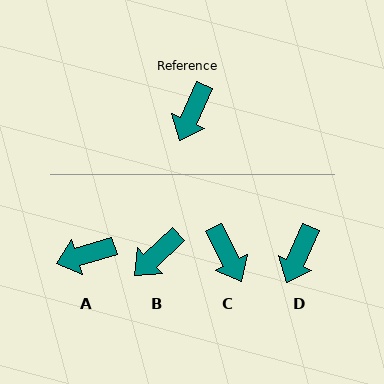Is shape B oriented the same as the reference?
No, it is off by about 23 degrees.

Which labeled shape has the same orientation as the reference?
D.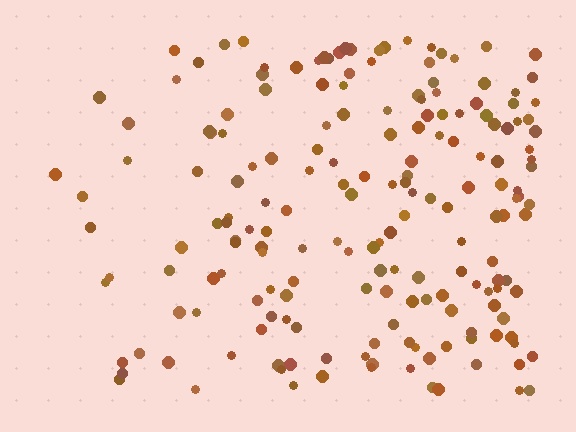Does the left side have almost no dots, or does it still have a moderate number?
Still a moderate number, just noticeably fewer than the right.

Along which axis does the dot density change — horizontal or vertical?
Horizontal.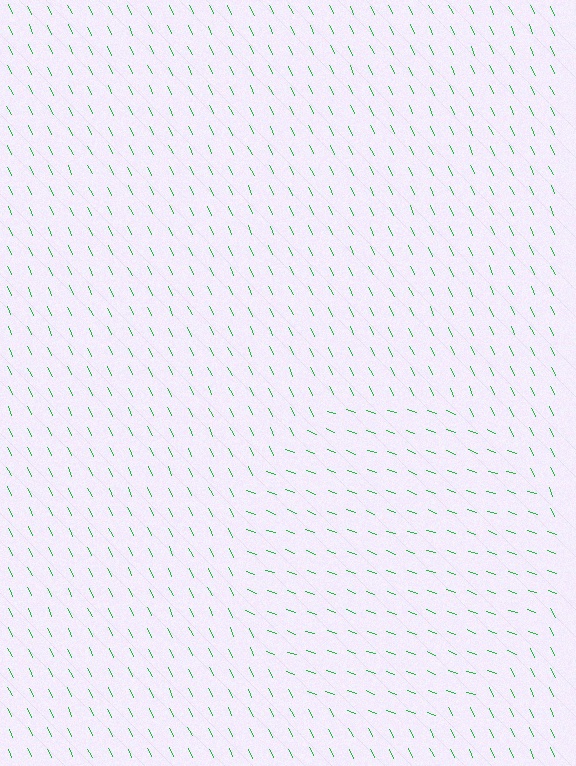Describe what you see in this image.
The image is filled with small green line segments. A circle region in the image has lines oriented differently from the surrounding lines, creating a visible texture boundary.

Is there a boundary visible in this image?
Yes, there is a texture boundary formed by a change in line orientation.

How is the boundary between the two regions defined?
The boundary is defined purely by a change in line orientation (approximately 45 degrees difference). All lines are the same color and thickness.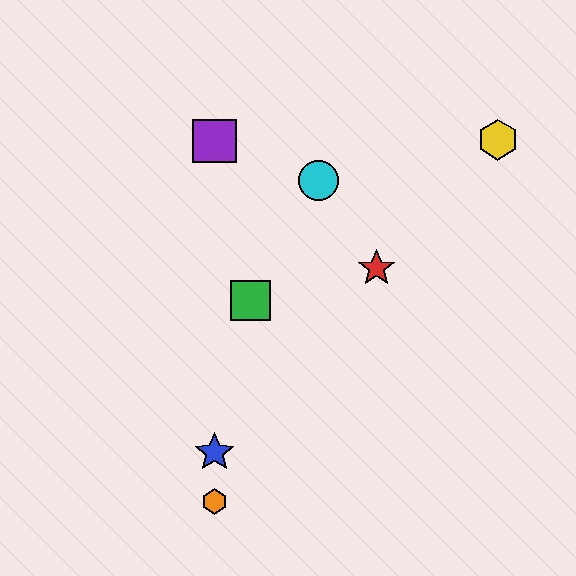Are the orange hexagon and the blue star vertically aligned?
Yes, both are at x≈215.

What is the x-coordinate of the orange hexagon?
The orange hexagon is at x≈215.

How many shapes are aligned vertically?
3 shapes (the blue star, the purple square, the orange hexagon) are aligned vertically.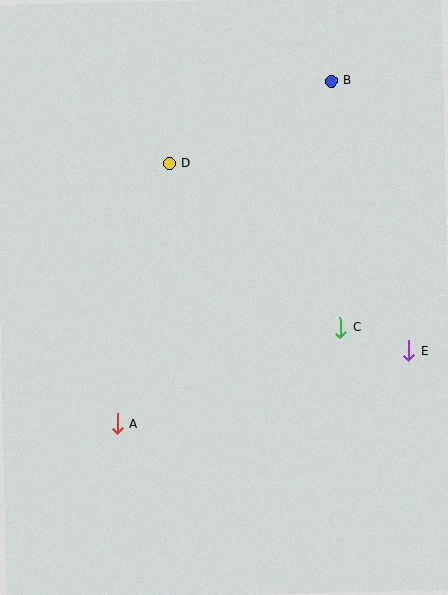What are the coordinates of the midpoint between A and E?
The midpoint between A and E is at (263, 387).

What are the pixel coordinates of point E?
Point E is at (409, 351).